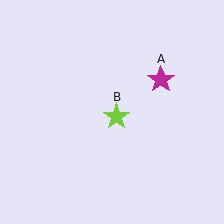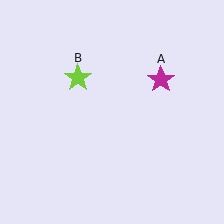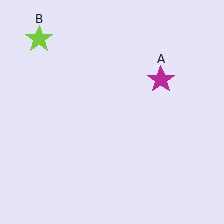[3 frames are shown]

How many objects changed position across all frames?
1 object changed position: lime star (object B).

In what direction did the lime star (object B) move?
The lime star (object B) moved up and to the left.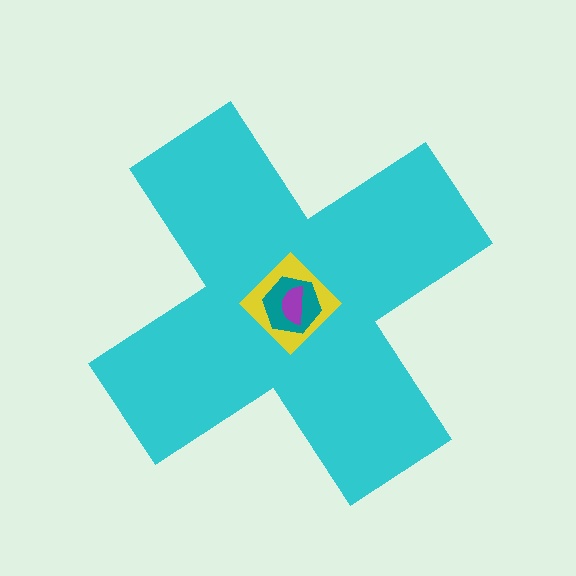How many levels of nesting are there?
4.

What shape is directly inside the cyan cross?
The yellow diamond.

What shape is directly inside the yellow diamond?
The teal hexagon.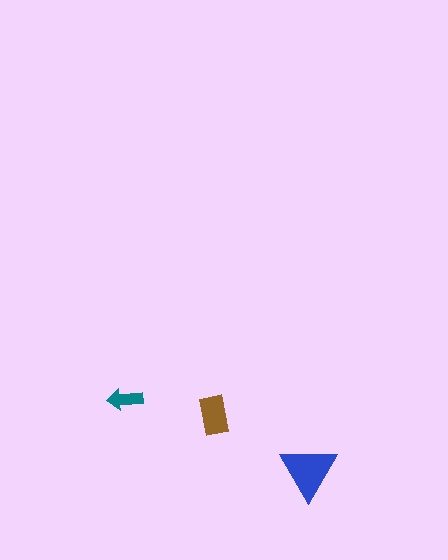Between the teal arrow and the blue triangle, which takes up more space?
The blue triangle.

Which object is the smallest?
The teal arrow.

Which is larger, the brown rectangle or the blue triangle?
The blue triangle.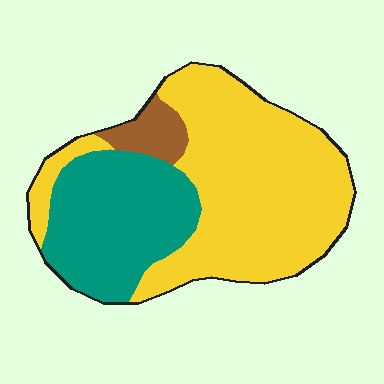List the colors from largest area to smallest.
From largest to smallest: yellow, teal, brown.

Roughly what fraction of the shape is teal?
Teal covers around 35% of the shape.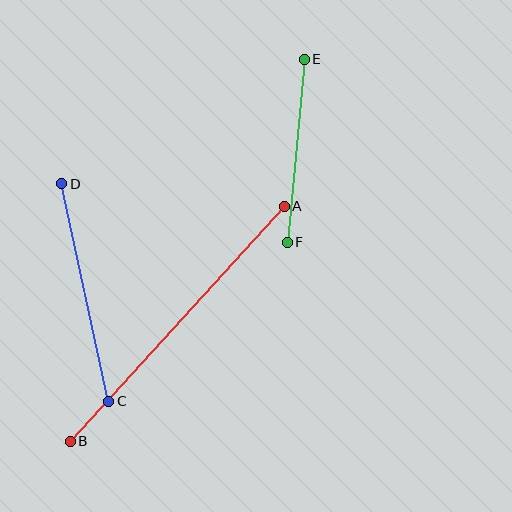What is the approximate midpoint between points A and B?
The midpoint is at approximately (177, 324) pixels.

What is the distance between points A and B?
The distance is approximately 318 pixels.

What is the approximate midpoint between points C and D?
The midpoint is at approximately (85, 293) pixels.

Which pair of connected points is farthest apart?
Points A and B are farthest apart.